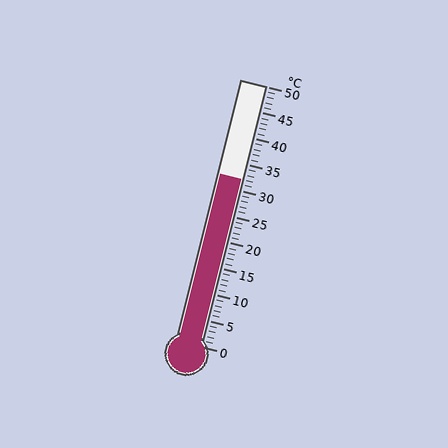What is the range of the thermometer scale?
The thermometer scale ranges from 0°C to 50°C.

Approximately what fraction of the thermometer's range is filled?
The thermometer is filled to approximately 65% of its range.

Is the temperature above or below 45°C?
The temperature is below 45°C.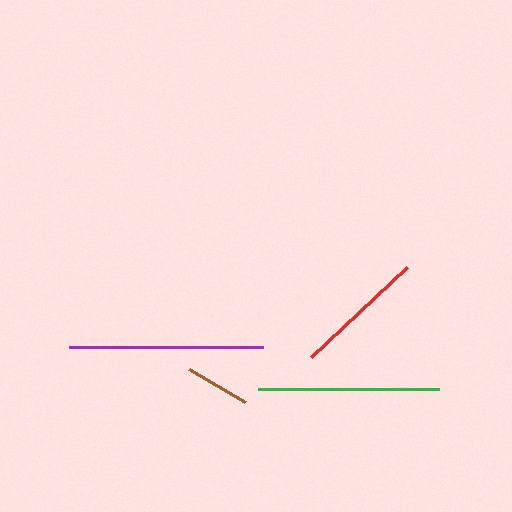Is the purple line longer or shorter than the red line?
The purple line is longer than the red line.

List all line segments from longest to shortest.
From longest to shortest: purple, green, red, brown.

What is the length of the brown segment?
The brown segment is approximately 64 pixels long.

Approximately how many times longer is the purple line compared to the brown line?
The purple line is approximately 3.0 times the length of the brown line.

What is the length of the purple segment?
The purple segment is approximately 195 pixels long.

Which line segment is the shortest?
The brown line is the shortest at approximately 64 pixels.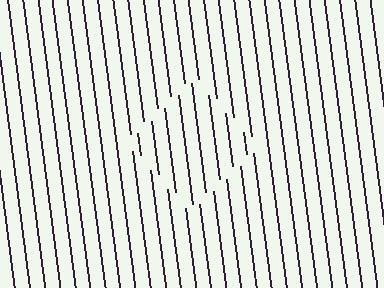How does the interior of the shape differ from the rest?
The interior of the shape contains the same grating, shifted by half a period — the contour is defined by the phase discontinuity where line-ends from the inner and outer gratings abut.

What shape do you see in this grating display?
An illusory square. The interior of the shape contains the same grating, shifted by half a period — the contour is defined by the phase discontinuity where line-ends from the inner and outer gratings abut.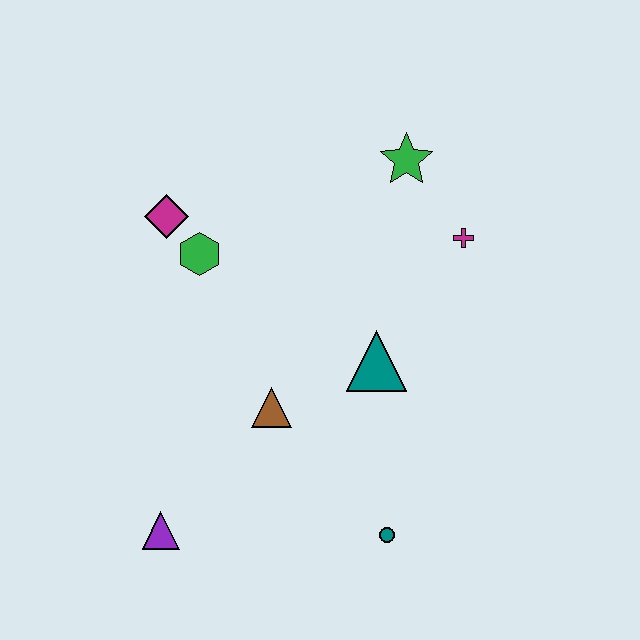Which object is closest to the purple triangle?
The brown triangle is closest to the purple triangle.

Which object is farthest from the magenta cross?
The purple triangle is farthest from the magenta cross.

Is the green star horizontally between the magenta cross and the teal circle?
Yes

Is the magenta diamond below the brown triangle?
No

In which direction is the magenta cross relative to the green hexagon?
The magenta cross is to the right of the green hexagon.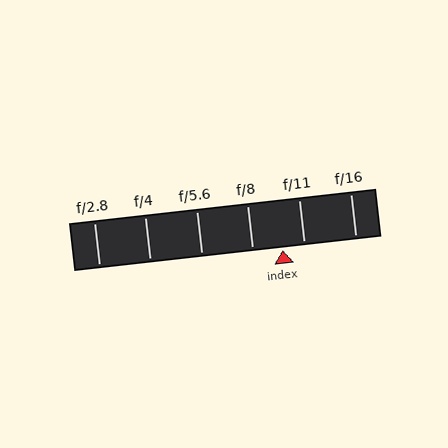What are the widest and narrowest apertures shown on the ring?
The widest aperture shown is f/2.8 and the narrowest is f/16.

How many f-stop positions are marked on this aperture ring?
There are 6 f-stop positions marked.